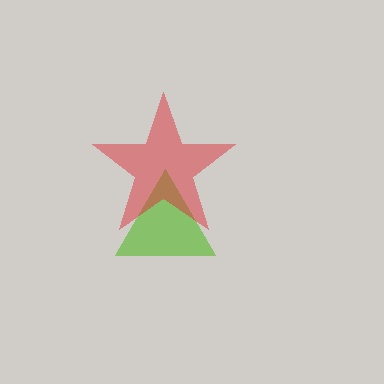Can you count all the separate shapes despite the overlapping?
Yes, there are 2 separate shapes.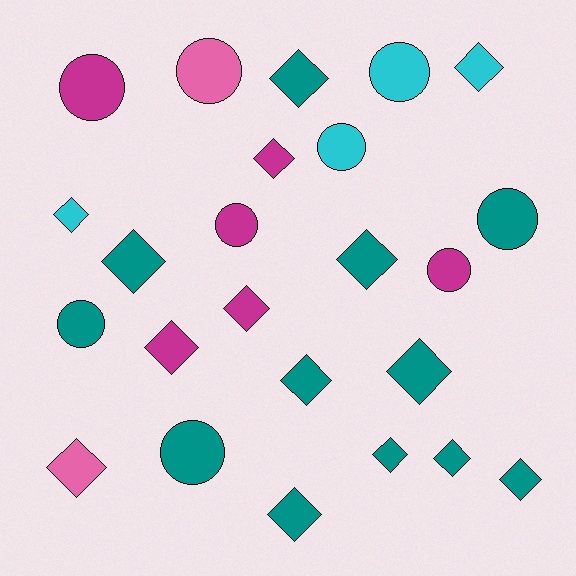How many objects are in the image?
There are 24 objects.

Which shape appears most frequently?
Diamond, with 15 objects.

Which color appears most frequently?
Teal, with 12 objects.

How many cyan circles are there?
There are 2 cyan circles.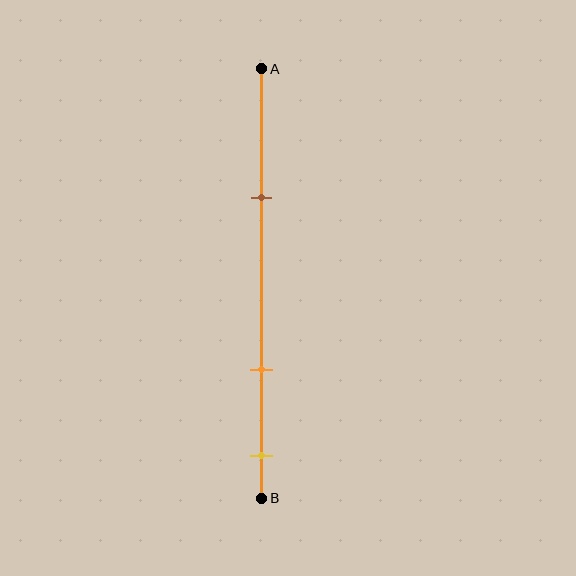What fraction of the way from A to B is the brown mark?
The brown mark is approximately 30% (0.3) of the way from A to B.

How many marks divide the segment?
There are 3 marks dividing the segment.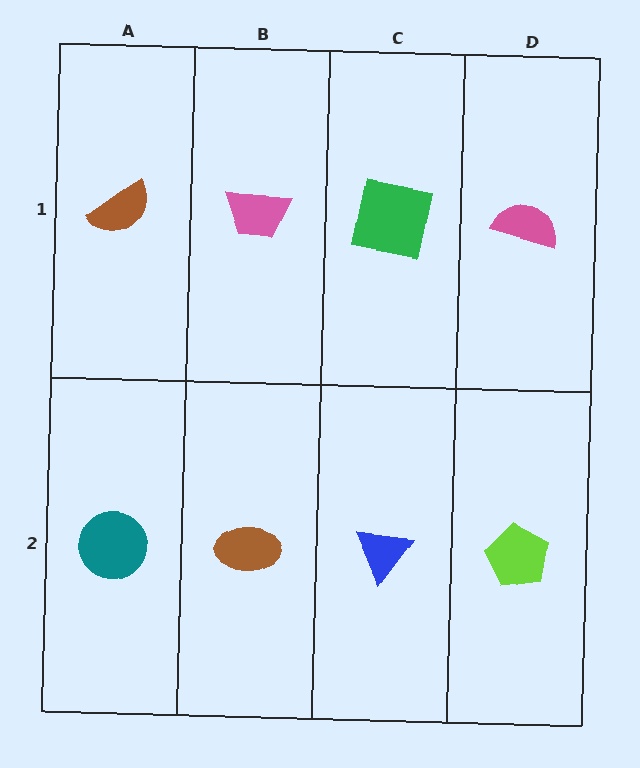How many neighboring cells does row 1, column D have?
2.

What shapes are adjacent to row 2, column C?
A green square (row 1, column C), a brown ellipse (row 2, column B), a lime pentagon (row 2, column D).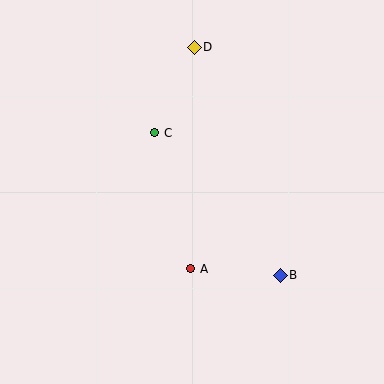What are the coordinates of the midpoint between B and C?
The midpoint between B and C is at (218, 204).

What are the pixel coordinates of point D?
Point D is at (194, 47).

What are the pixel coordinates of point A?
Point A is at (191, 269).